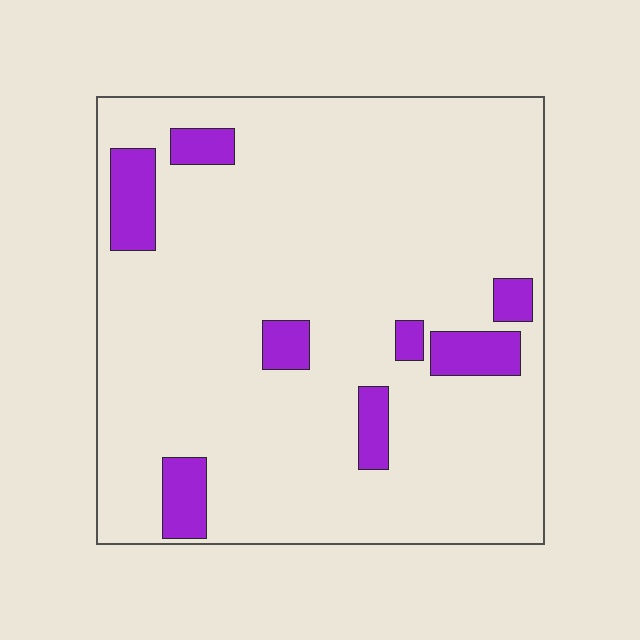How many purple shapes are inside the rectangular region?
8.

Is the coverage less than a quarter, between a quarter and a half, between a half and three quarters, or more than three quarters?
Less than a quarter.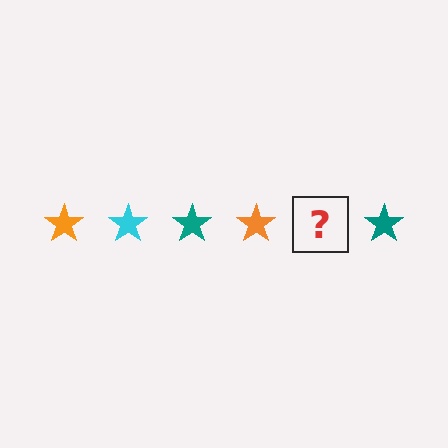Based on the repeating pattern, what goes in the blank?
The blank should be a cyan star.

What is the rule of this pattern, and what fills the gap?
The rule is that the pattern cycles through orange, cyan, teal stars. The gap should be filled with a cyan star.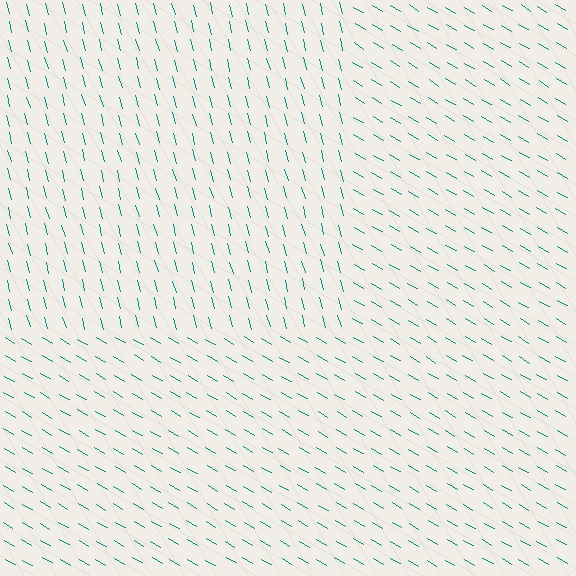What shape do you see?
I see a rectangle.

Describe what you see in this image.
The image is filled with small teal line segments. A rectangle region in the image has lines oriented differently from the surrounding lines, creating a visible texture boundary.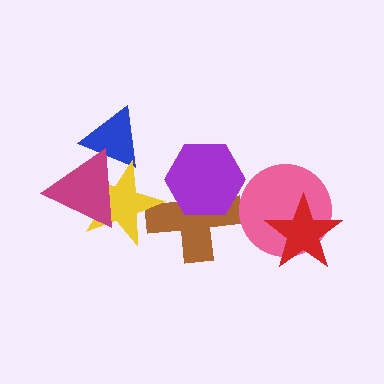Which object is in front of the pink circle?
The red star is in front of the pink circle.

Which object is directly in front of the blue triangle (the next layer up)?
The yellow star is directly in front of the blue triangle.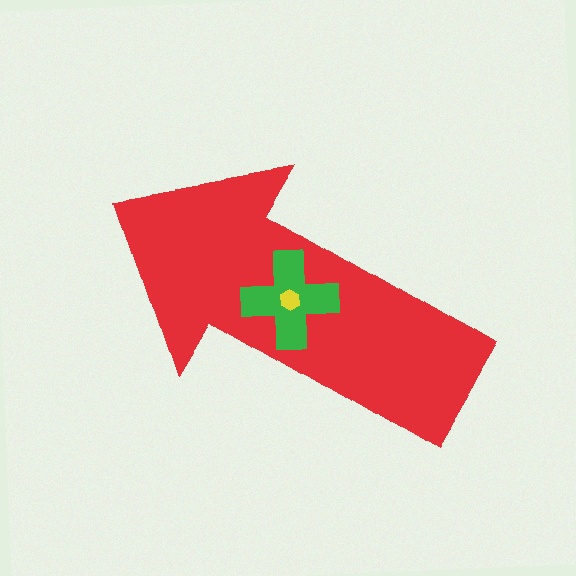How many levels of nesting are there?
3.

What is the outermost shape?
The red arrow.